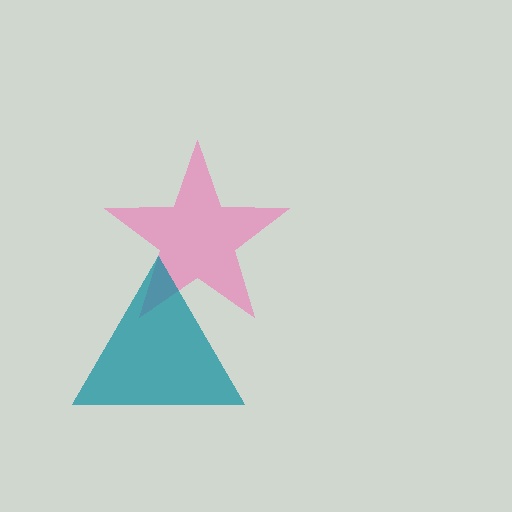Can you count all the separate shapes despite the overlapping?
Yes, there are 2 separate shapes.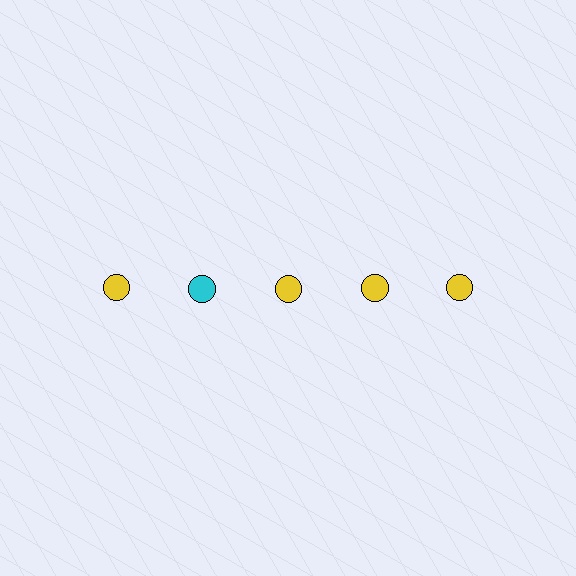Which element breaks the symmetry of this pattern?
The cyan circle in the top row, second from left column breaks the symmetry. All other shapes are yellow circles.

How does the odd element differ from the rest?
It has a different color: cyan instead of yellow.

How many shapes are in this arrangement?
There are 5 shapes arranged in a grid pattern.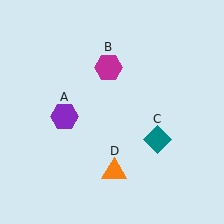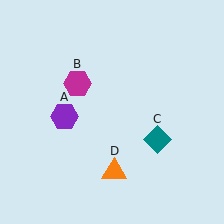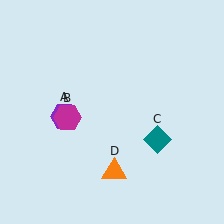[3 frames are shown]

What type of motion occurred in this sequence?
The magenta hexagon (object B) rotated counterclockwise around the center of the scene.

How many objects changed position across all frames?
1 object changed position: magenta hexagon (object B).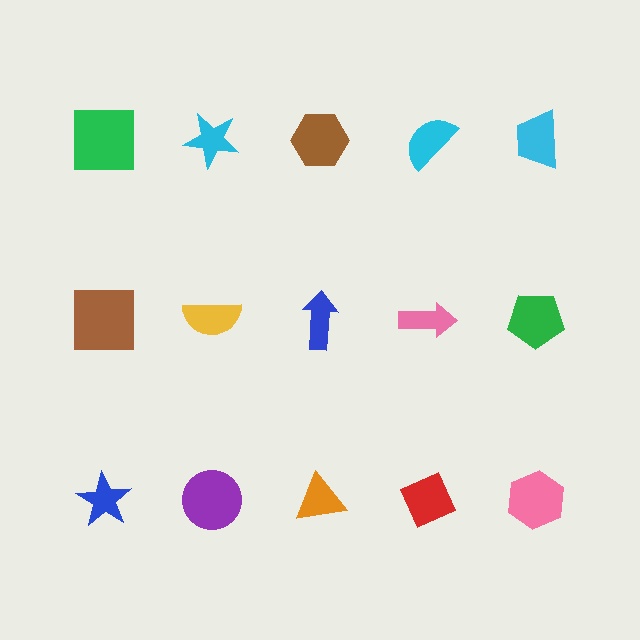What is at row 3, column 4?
A red diamond.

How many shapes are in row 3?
5 shapes.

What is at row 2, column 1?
A brown square.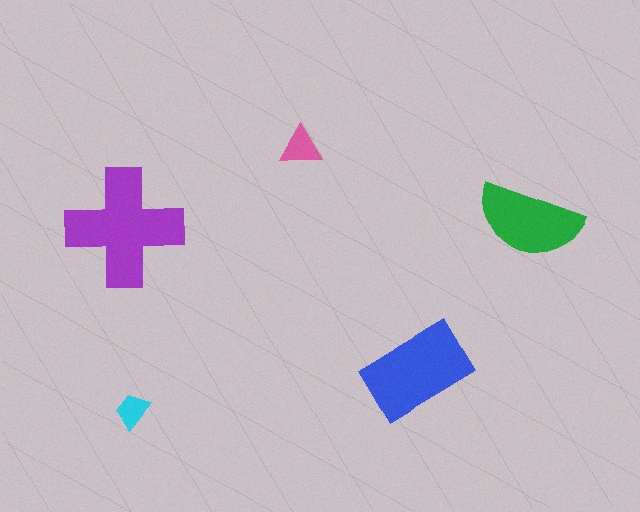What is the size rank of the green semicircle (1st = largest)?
3rd.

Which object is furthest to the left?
The purple cross is leftmost.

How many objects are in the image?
There are 5 objects in the image.